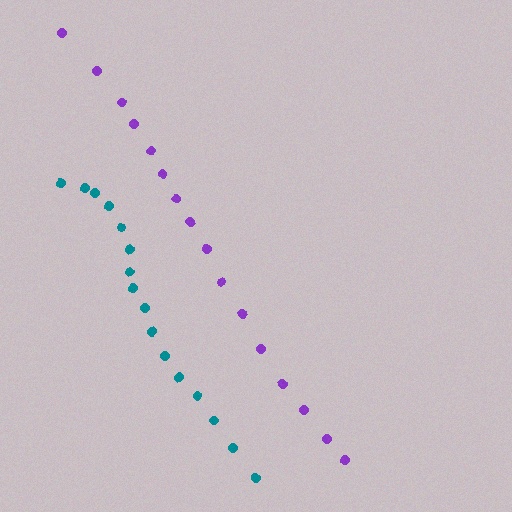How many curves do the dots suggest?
There are 2 distinct paths.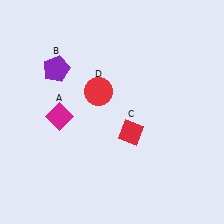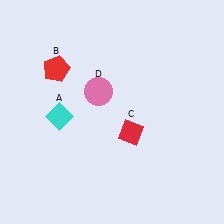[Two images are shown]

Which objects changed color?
A changed from magenta to cyan. B changed from purple to red. D changed from red to pink.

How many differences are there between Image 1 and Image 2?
There are 3 differences between the two images.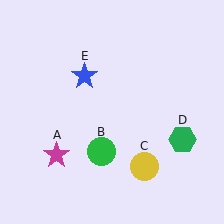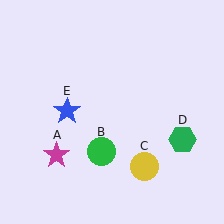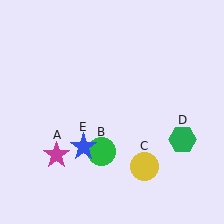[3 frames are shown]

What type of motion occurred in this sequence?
The blue star (object E) rotated counterclockwise around the center of the scene.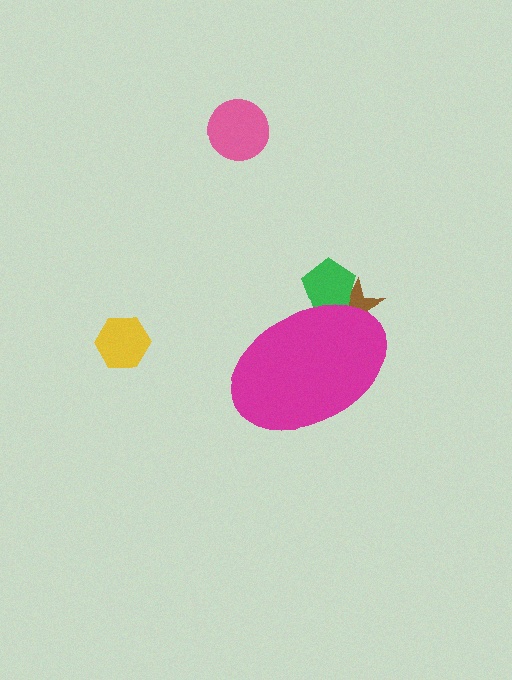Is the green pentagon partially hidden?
Yes, the green pentagon is partially hidden behind the magenta ellipse.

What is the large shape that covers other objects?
A magenta ellipse.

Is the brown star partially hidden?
Yes, the brown star is partially hidden behind the magenta ellipse.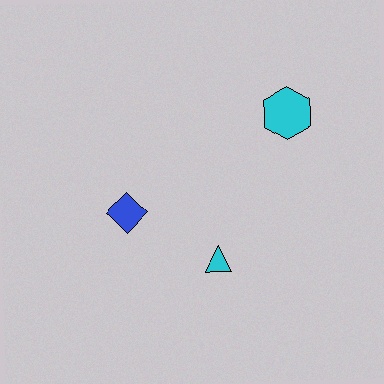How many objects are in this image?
There are 3 objects.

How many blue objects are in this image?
There is 1 blue object.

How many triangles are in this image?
There is 1 triangle.